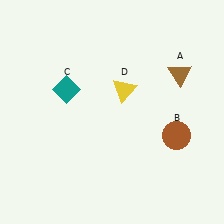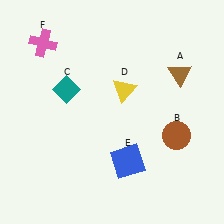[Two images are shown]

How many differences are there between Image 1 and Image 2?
There are 2 differences between the two images.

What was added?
A blue square (E), a pink cross (F) were added in Image 2.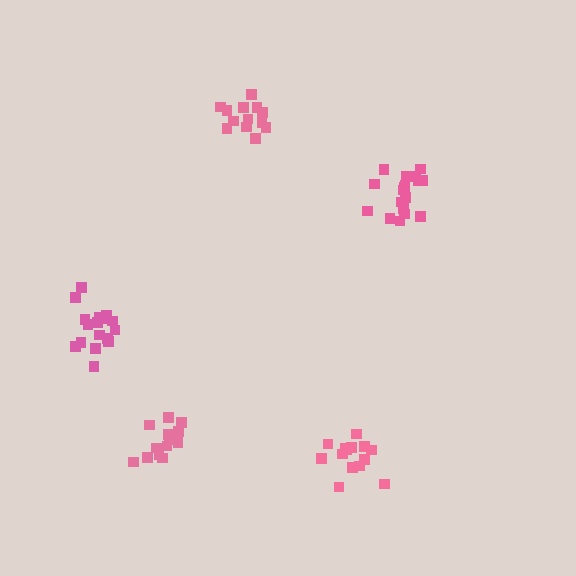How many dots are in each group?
Group 1: 13 dots, Group 2: 14 dots, Group 3: 18 dots, Group 4: 13 dots, Group 5: 18 dots (76 total).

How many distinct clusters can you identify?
There are 5 distinct clusters.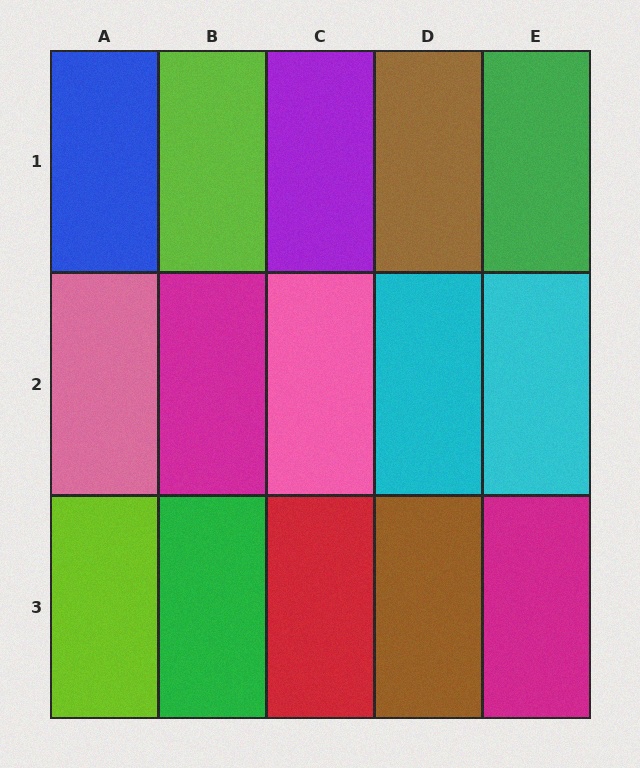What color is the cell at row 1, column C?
Purple.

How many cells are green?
2 cells are green.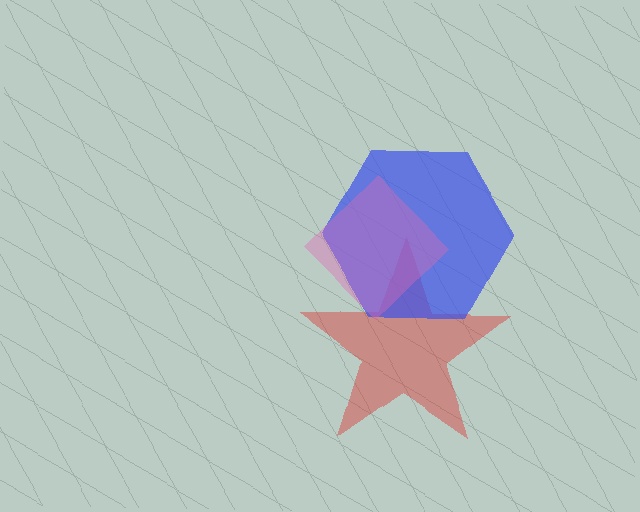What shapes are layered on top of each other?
The layered shapes are: a red star, a blue hexagon, a pink diamond.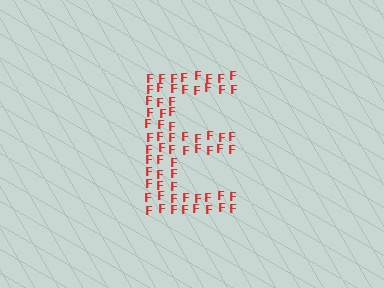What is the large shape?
The large shape is the letter E.